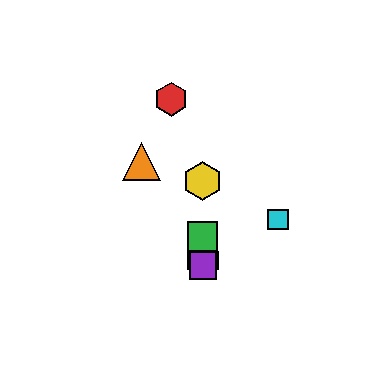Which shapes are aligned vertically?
The blue hexagon, the green square, the yellow hexagon, the purple square are aligned vertically.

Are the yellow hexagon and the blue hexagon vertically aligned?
Yes, both are at x≈203.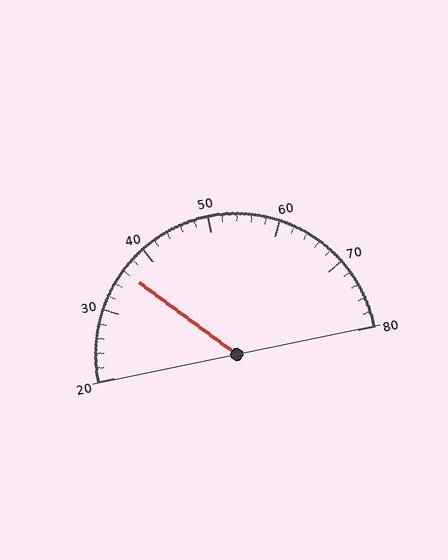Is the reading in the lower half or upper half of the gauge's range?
The reading is in the lower half of the range (20 to 80).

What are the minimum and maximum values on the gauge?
The gauge ranges from 20 to 80.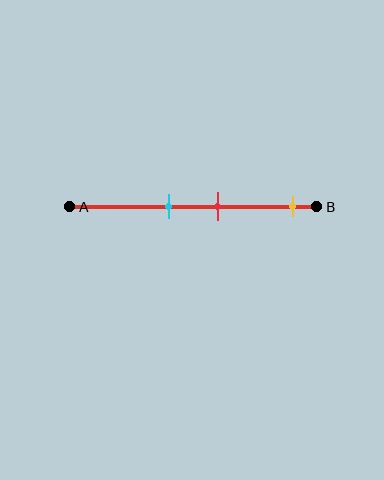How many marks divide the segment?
There are 3 marks dividing the segment.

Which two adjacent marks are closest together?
The cyan and red marks are the closest adjacent pair.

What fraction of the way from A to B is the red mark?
The red mark is approximately 60% (0.6) of the way from A to B.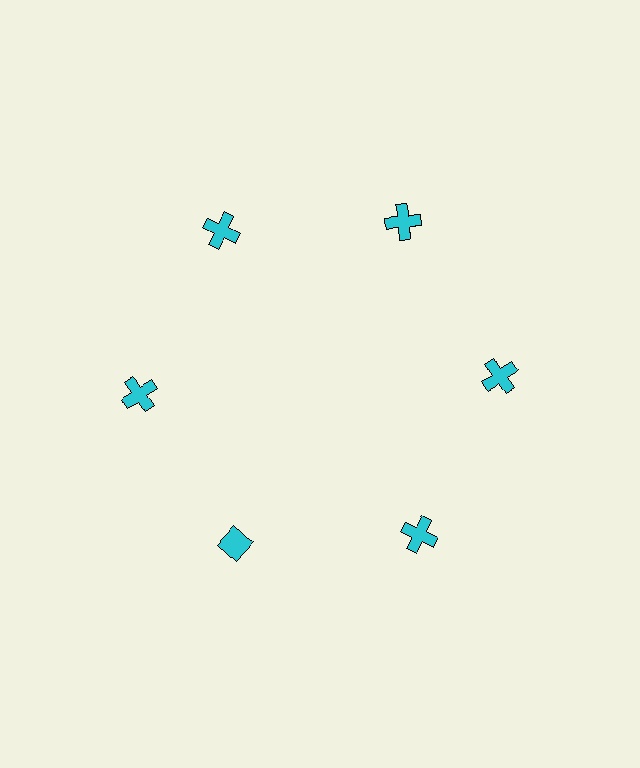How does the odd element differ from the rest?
It has a different shape: diamond instead of cross.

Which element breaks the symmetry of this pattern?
The cyan diamond at roughly the 7 o'clock position breaks the symmetry. All other shapes are cyan crosses.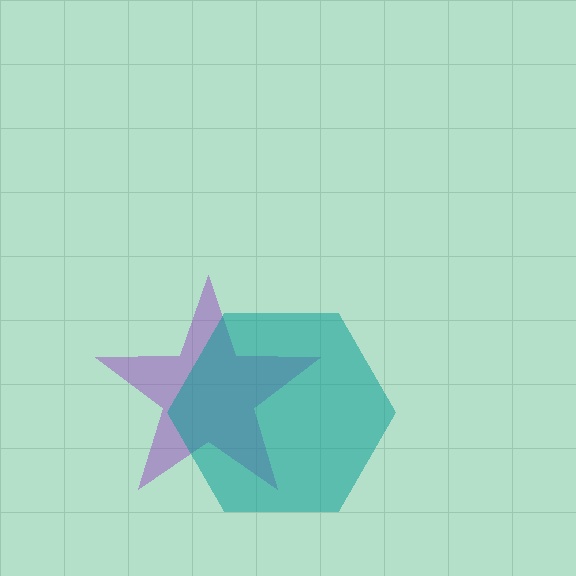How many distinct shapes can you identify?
There are 2 distinct shapes: a purple star, a teal hexagon.